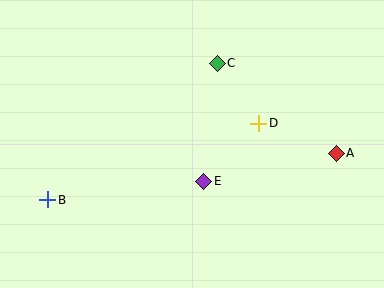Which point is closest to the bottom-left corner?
Point B is closest to the bottom-left corner.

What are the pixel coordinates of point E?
Point E is at (204, 181).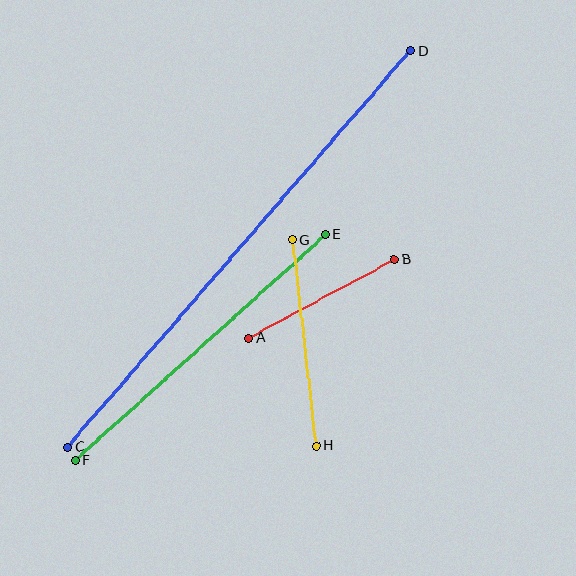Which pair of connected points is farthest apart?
Points C and D are farthest apart.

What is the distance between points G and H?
The distance is approximately 207 pixels.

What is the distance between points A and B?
The distance is approximately 165 pixels.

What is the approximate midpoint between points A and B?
The midpoint is at approximately (321, 299) pixels.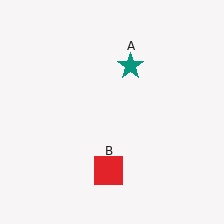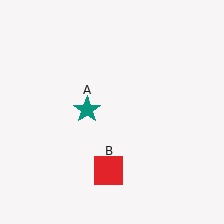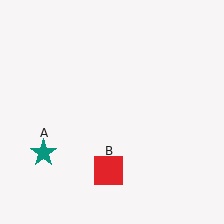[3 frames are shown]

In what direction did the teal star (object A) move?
The teal star (object A) moved down and to the left.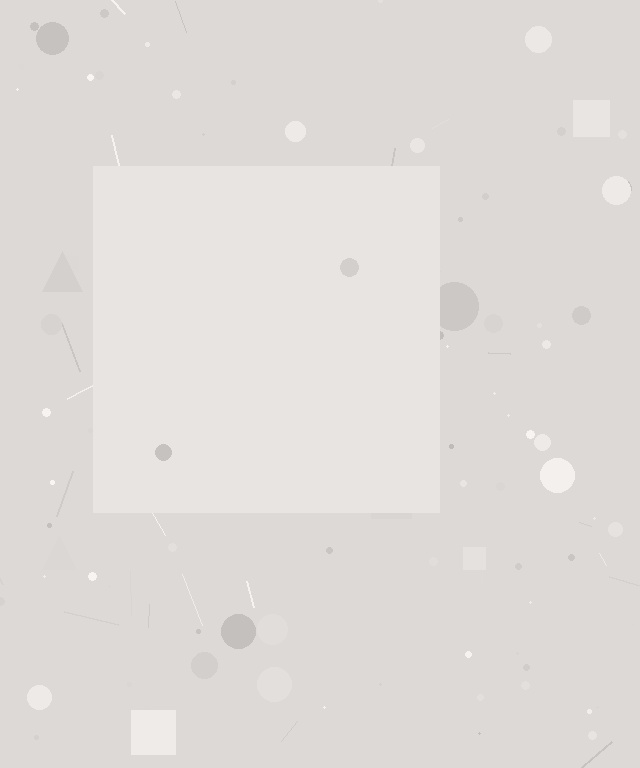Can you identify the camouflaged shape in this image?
The camouflaged shape is a square.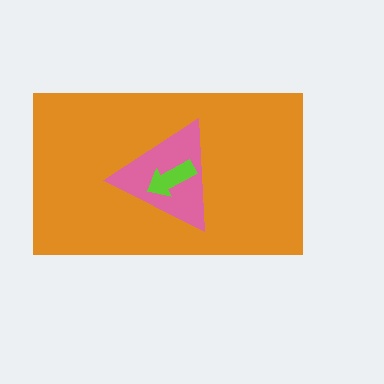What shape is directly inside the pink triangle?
The lime arrow.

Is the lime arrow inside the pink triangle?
Yes.